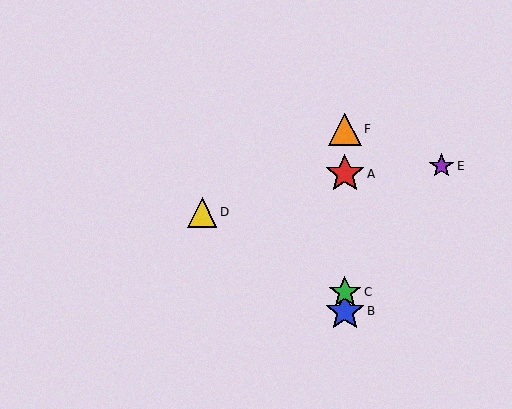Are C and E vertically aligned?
No, C is at x≈345 and E is at x≈442.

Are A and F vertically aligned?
Yes, both are at x≈345.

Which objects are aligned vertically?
Objects A, B, C, F are aligned vertically.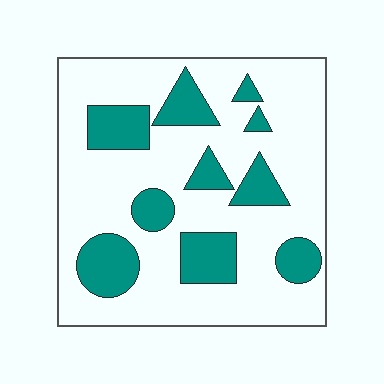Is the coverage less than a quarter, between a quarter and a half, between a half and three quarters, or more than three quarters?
Between a quarter and a half.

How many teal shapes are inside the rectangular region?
10.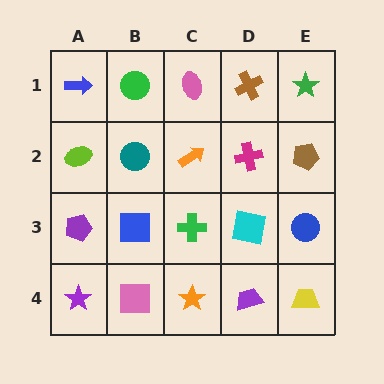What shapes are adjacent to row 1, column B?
A teal circle (row 2, column B), a blue arrow (row 1, column A), a pink ellipse (row 1, column C).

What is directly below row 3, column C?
An orange star.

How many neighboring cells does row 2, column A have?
3.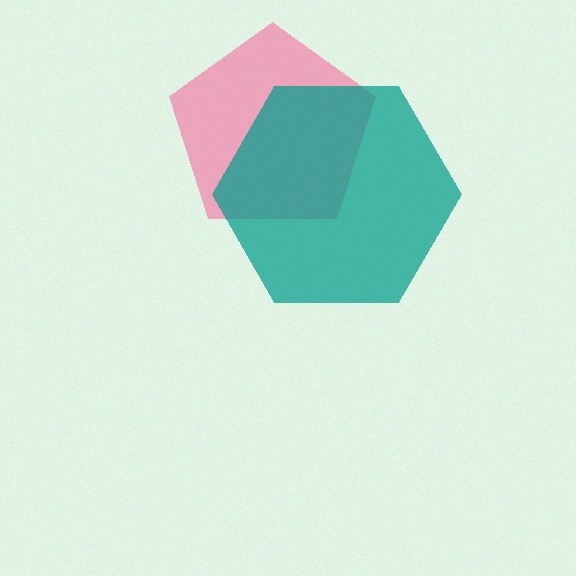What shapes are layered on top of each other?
The layered shapes are: a pink pentagon, a teal hexagon.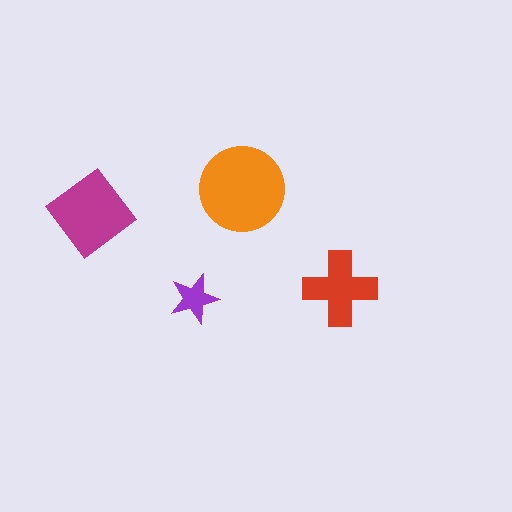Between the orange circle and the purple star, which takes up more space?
The orange circle.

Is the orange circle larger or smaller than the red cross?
Larger.